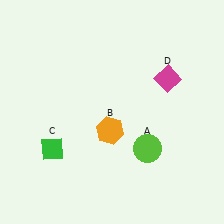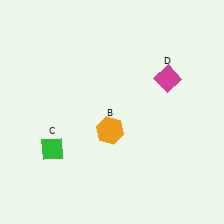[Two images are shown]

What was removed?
The lime circle (A) was removed in Image 2.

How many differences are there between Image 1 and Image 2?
There is 1 difference between the two images.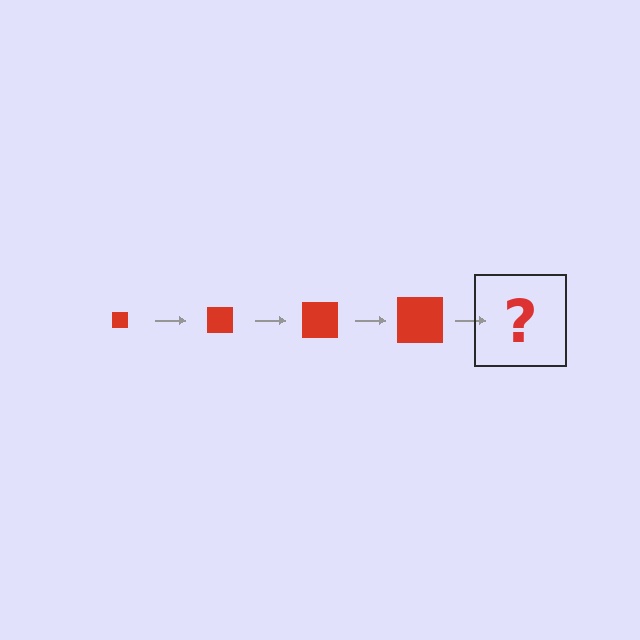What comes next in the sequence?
The next element should be a red square, larger than the previous one.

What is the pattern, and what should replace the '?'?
The pattern is that the square gets progressively larger each step. The '?' should be a red square, larger than the previous one.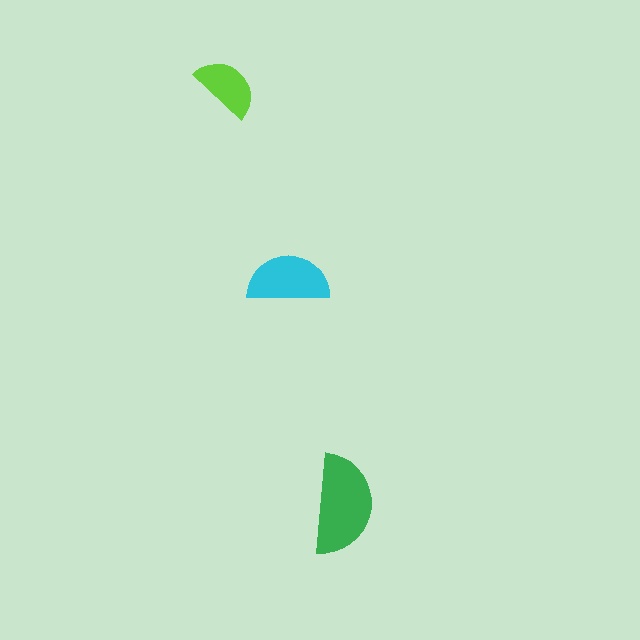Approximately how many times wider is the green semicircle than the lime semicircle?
About 1.5 times wider.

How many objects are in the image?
There are 3 objects in the image.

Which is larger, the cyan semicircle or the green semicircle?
The green one.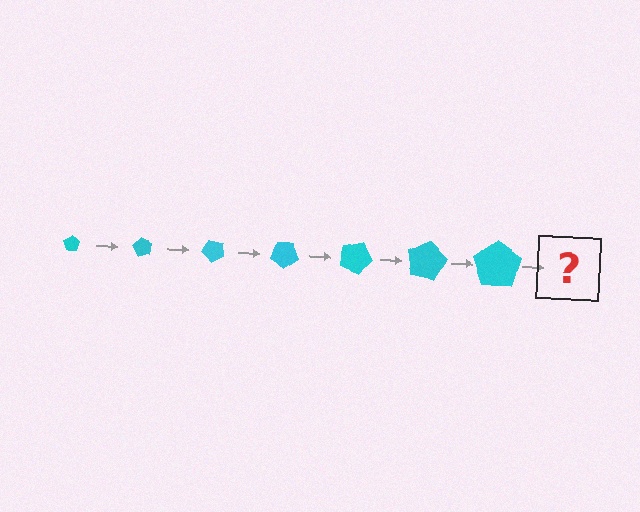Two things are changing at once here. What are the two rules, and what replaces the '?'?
The two rules are that the pentagon grows larger each step and it rotates 60 degrees each step. The '?' should be a pentagon, larger than the previous one and rotated 420 degrees from the start.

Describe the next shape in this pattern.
It should be a pentagon, larger than the previous one and rotated 420 degrees from the start.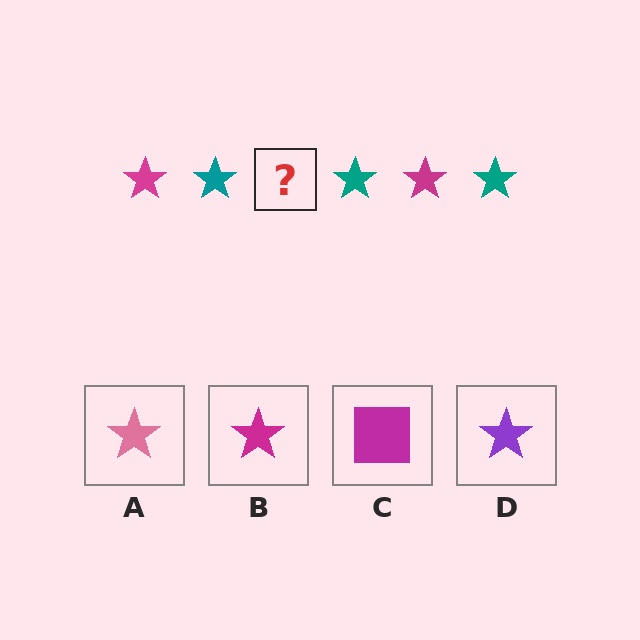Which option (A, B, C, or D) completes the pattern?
B.